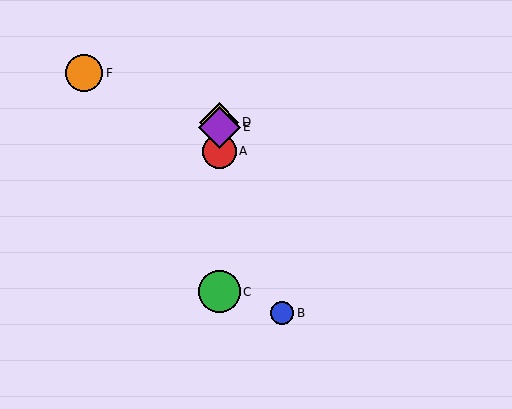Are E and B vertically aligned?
No, E is at x≈219 and B is at x≈282.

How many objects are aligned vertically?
4 objects (A, C, D, E) are aligned vertically.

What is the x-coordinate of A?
Object A is at x≈219.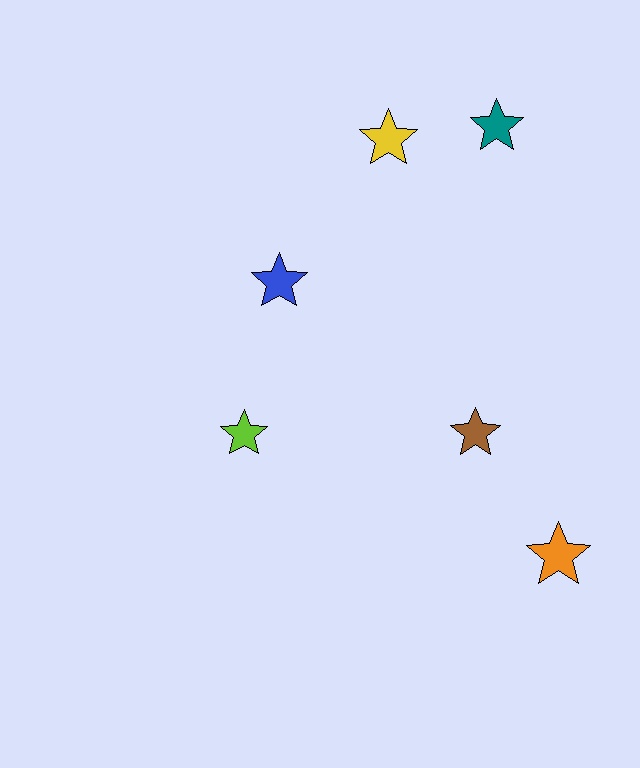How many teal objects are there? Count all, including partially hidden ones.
There is 1 teal object.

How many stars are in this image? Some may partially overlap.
There are 6 stars.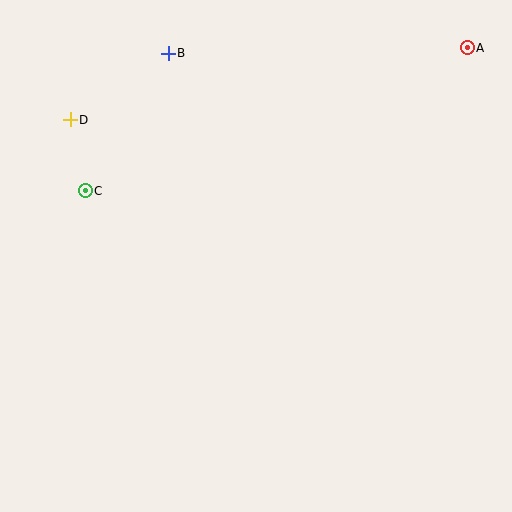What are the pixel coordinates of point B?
Point B is at (168, 53).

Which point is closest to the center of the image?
Point C at (85, 191) is closest to the center.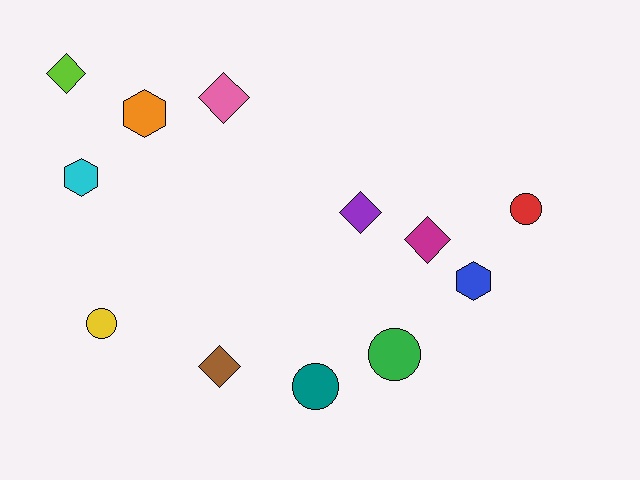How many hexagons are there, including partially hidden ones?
There are 3 hexagons.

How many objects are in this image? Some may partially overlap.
There are 12 objects.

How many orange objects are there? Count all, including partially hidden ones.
There is 1 orange object.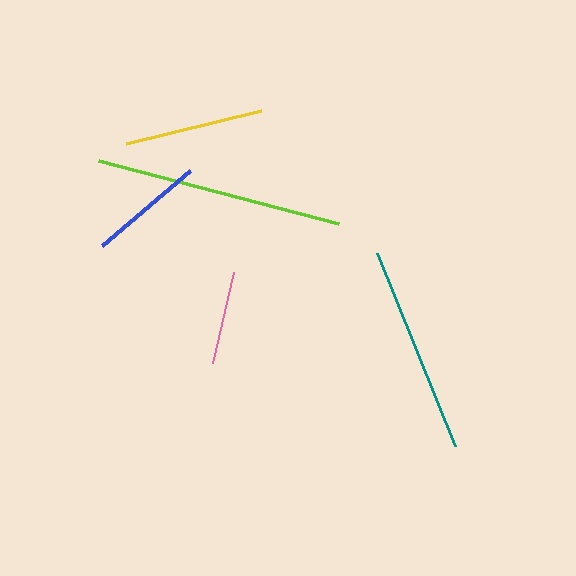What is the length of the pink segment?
The pink segment is approximately 93 pixels long.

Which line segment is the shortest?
The pink line is the shortest at approximately 93 pixels.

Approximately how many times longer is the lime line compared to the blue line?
The lime line is approximately 2.1 times the length of the blue line.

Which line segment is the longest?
The lime line is the longest at approximately 247 pixels.